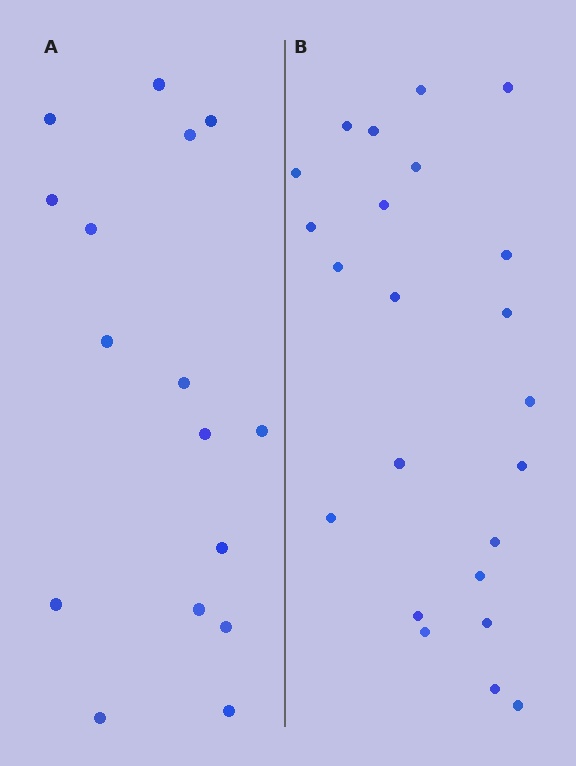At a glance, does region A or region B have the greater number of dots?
Region B (the right region) has more dots.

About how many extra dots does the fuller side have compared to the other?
Region B has roughly 8 or so more dots than region A.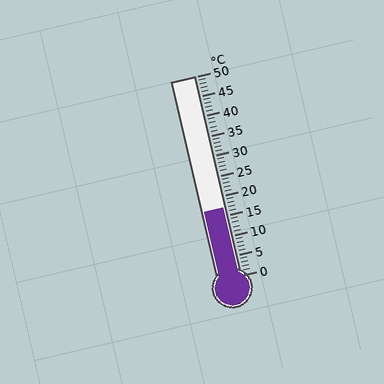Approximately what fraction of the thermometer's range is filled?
The thermometer is filled to approximately 35% of its range.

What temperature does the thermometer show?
The thermometer shows approximately 17°C.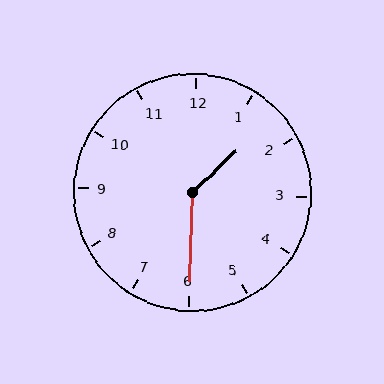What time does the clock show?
1:30.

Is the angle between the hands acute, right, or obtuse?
It is obtuse.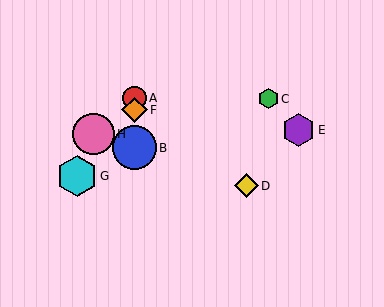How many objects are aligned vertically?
3 objects (A, B, F) are aligned vertically.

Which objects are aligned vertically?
Objects A, B, F are aligned vertically.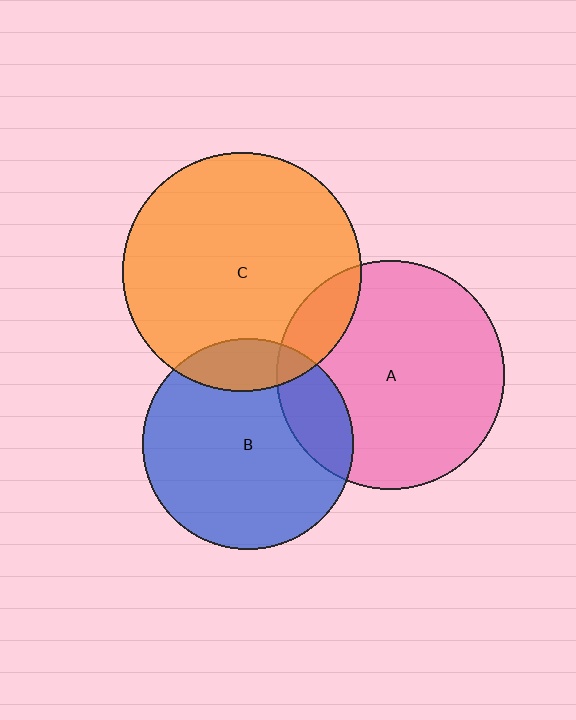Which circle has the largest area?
Circle C (orange).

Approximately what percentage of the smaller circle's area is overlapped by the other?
Approximately 15%.